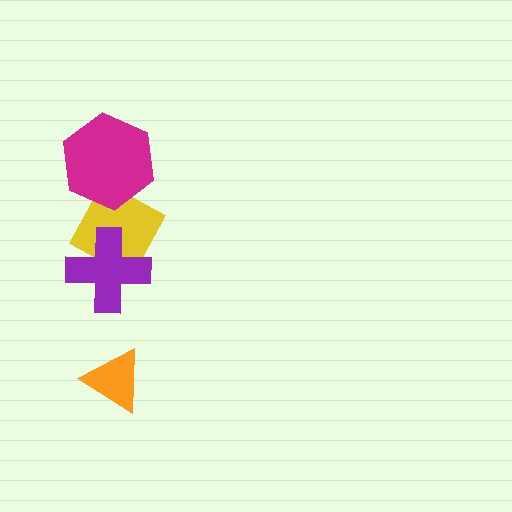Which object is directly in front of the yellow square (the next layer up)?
The purple cross is directly in front of the yellow square.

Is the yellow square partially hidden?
Yes, it is partially covered by another shape.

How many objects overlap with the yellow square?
2 objects overlap with the yellow square.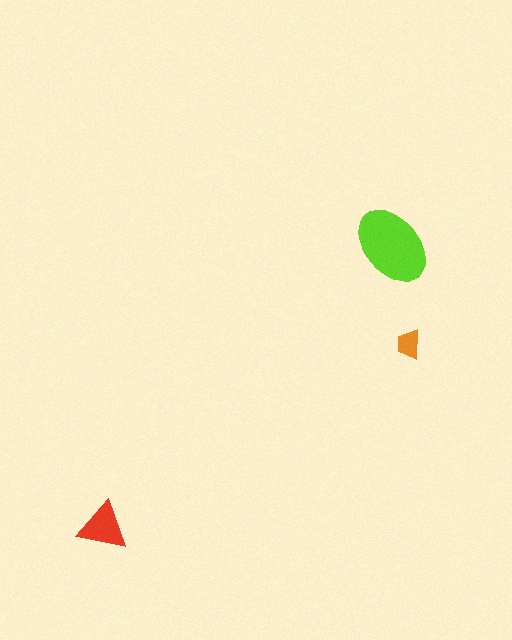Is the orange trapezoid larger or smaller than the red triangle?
Smaller.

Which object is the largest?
The lime ellipse.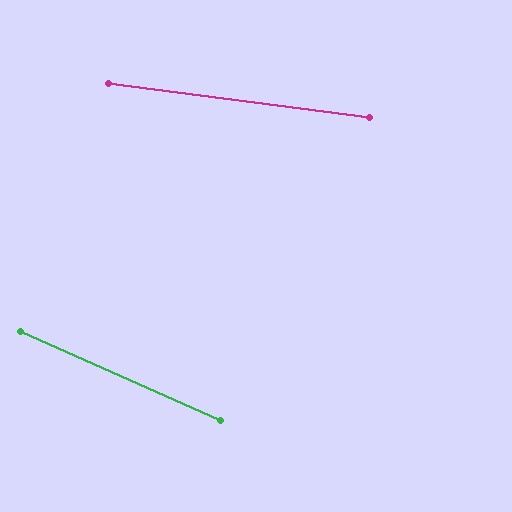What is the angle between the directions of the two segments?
Approximately 17 degrees.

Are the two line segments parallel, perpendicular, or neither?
Neither parallel nor perpendicular — they differ by about 17°.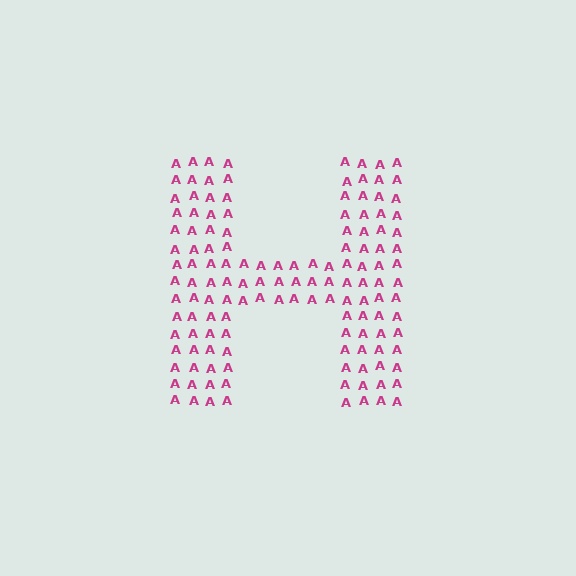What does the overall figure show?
The overall figure shows the letter H.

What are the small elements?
The small elements are letter A's.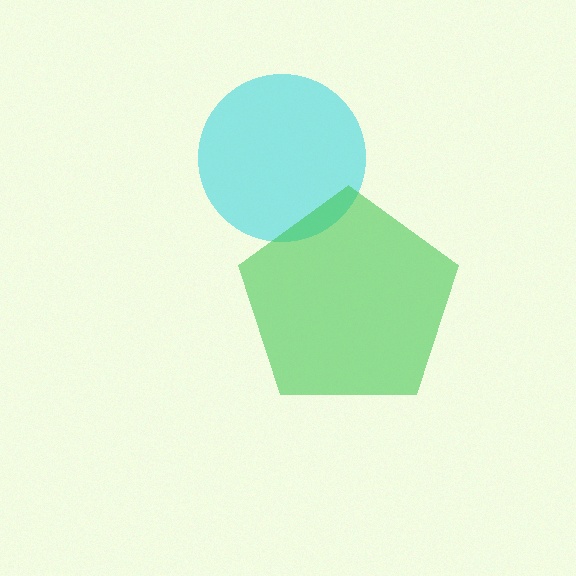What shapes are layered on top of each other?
The layered shapes are: a cyan circle, a green pentagon.